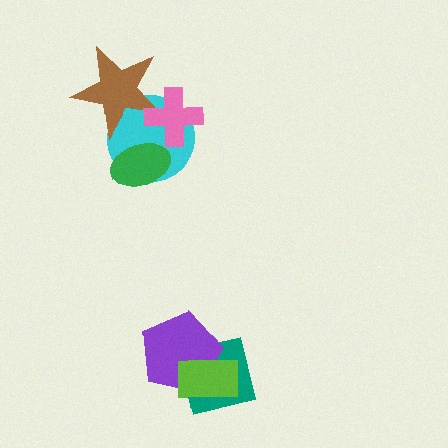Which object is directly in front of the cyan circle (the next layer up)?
The green ellipse is directly in front of the cyan circle.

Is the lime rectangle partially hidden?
No, no other shape covers it.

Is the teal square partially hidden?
Yes, it is partially covered by another shape.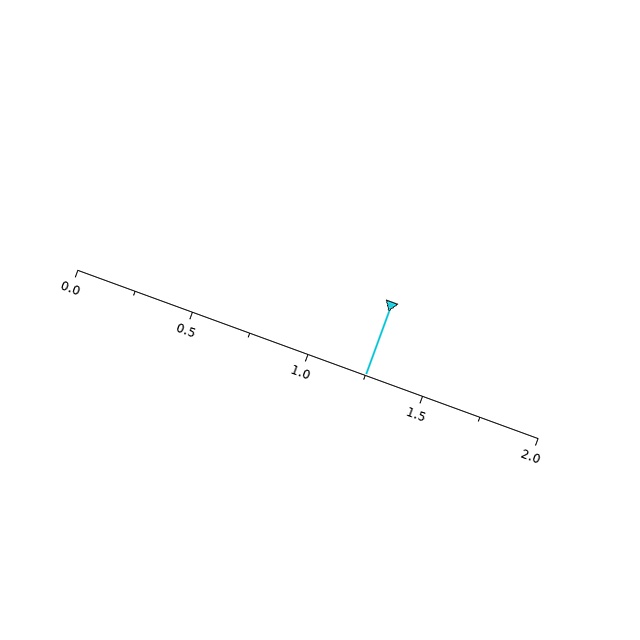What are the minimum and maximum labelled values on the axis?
The axis runs from 0.0 to 2.0.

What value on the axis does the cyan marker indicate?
The marker indicates approximately 1.25.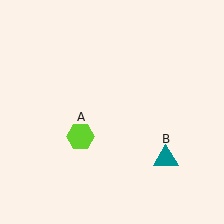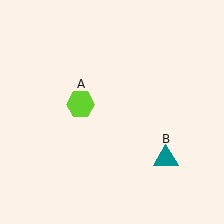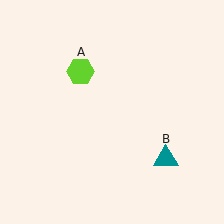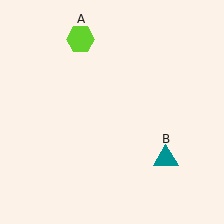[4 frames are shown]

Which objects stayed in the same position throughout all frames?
Teal triangle (object B) remained stationary.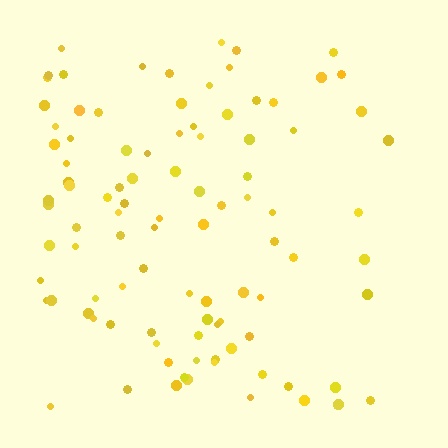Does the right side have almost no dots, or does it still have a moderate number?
Still a moderate number, just noticeably fewer than the left.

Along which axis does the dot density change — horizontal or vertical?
Horizontal.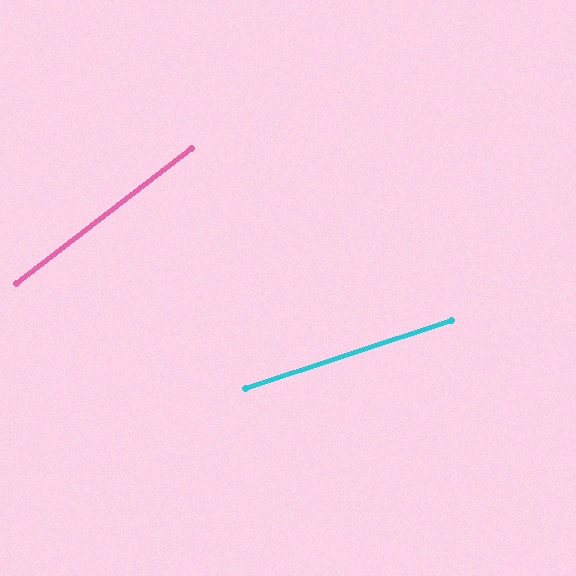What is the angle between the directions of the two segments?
Approximately 19 degrees.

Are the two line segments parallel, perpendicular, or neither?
Neither parallel nor perpendicular — they differ by about 19°.